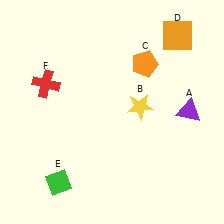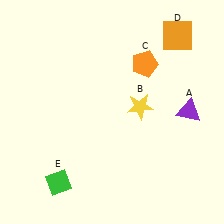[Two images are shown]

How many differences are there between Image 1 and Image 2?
There is 1 difference between the two images.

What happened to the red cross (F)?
The red cross (F) was removed in Image 2. It was in the top-left area of Image 1.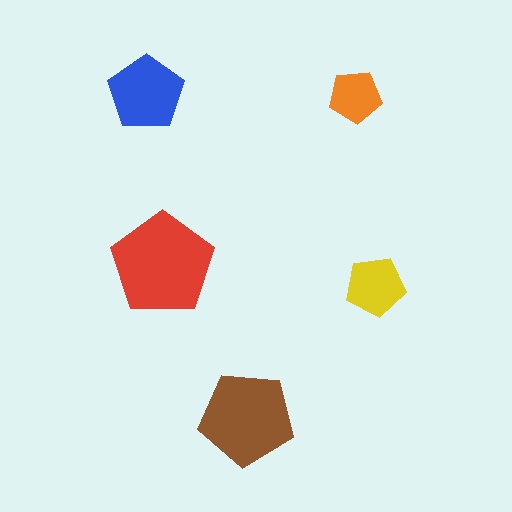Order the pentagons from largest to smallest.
the red one, the brown one, the blue one, the yellow one, the orange one.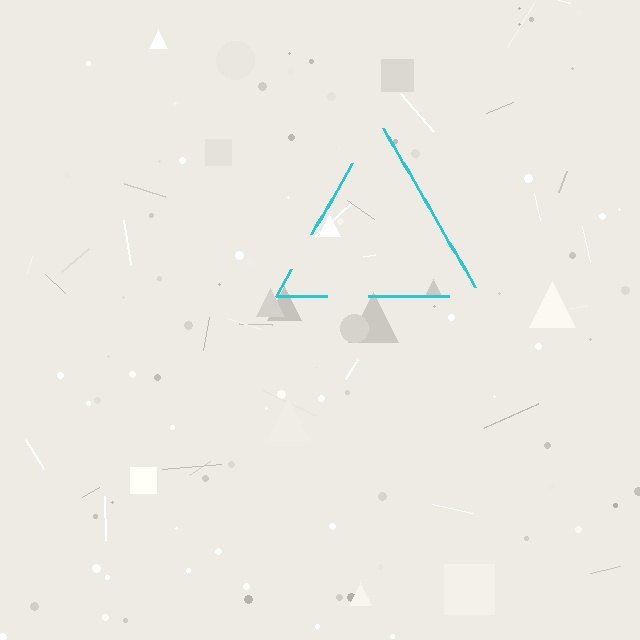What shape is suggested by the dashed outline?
The dashed outline suggests a triangle.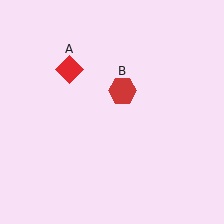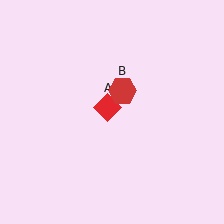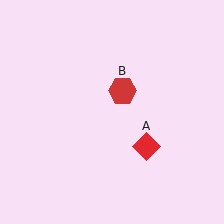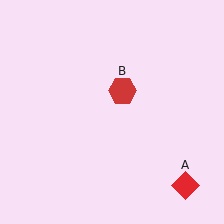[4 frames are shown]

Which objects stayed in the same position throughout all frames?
Red hexagon (object B) remained stationary.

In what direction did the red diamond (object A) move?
The red diamond (object A) moved down and to the right.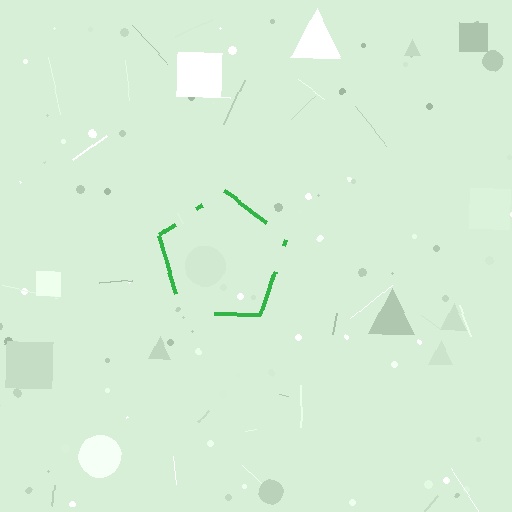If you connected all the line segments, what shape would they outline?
They would outline a pentagon.